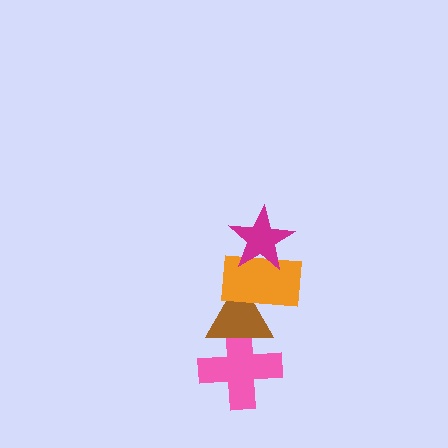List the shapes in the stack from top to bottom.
From top to bottom: the magenta star, the orange rectangle, the brown triangle, the pink cross.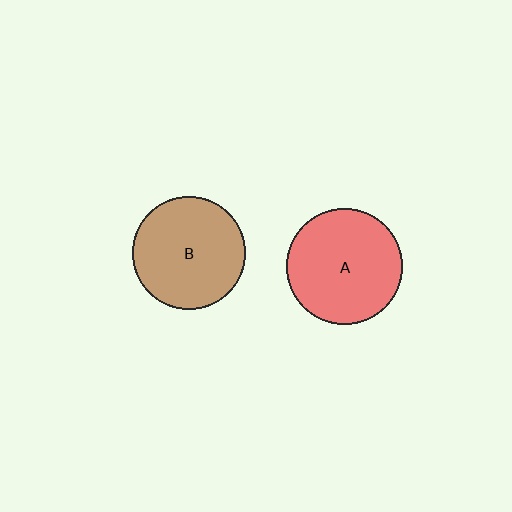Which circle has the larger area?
Circle A (red).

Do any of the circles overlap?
No, none of the circles overlap.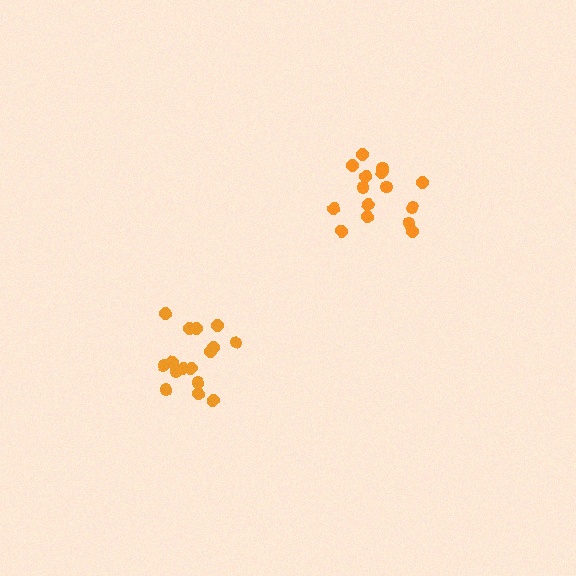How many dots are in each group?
Group 1: 15 dots, Group 2: 16 dots (31 total).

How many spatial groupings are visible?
There are 2 spatial groupings.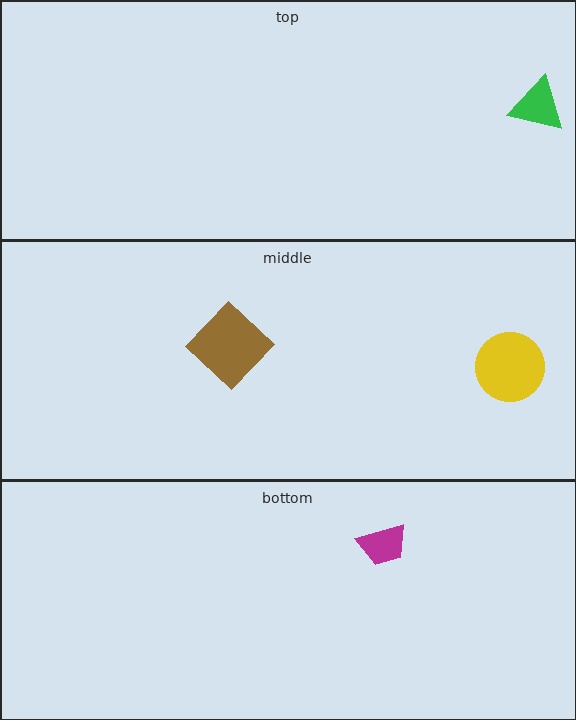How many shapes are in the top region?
1.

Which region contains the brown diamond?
The middle region.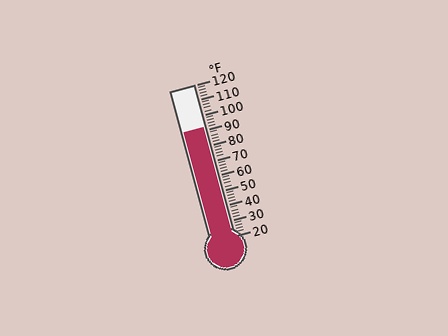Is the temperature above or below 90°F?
The temperature is above 90°F.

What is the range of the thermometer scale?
The thermometer scale ranges from 20°F to 120°F.